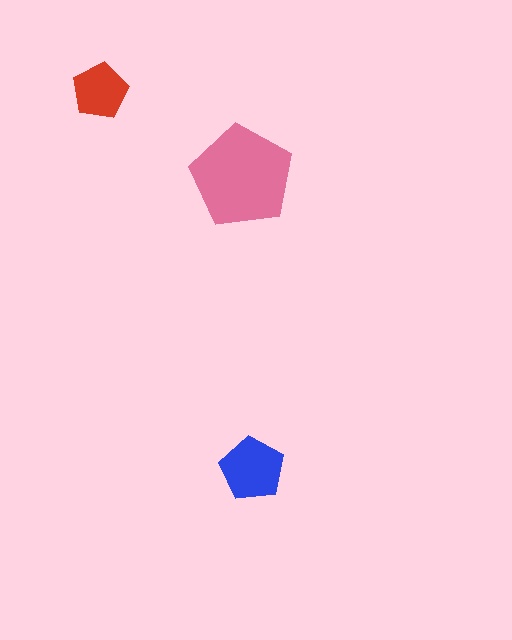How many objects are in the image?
There are 3 objects in the image.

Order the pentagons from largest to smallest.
the pink one, the blue one, the red one.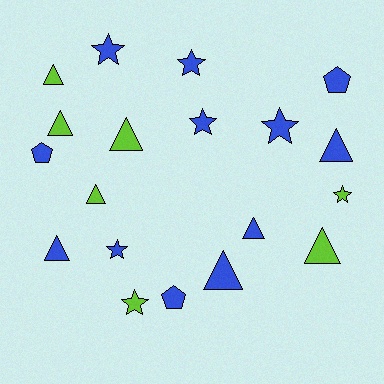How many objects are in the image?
There are 19 objects.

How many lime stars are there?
There are 2 lime stars.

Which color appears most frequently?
Blue, with 12 objects.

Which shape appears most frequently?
Triangle, with 9 objects.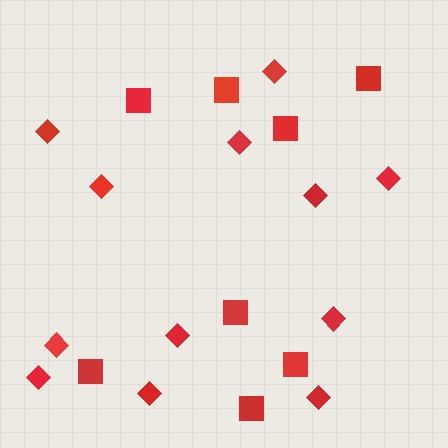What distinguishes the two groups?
There are 2 groups: one group of squares (8) and one group of diamonds (12).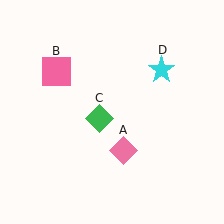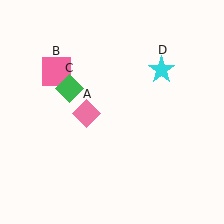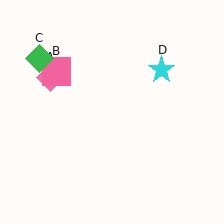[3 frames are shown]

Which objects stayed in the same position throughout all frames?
Pink square (object B) and cyan star (object D) remained stationary.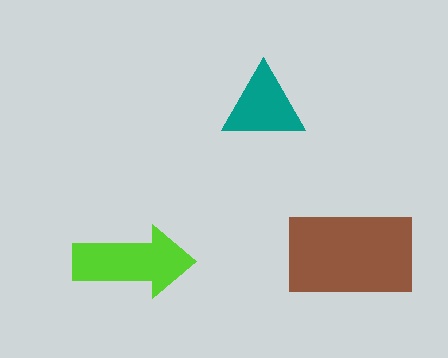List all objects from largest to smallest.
The brown rectangle, the lime arrow, the teal triangle.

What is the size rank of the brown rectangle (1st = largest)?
1st.